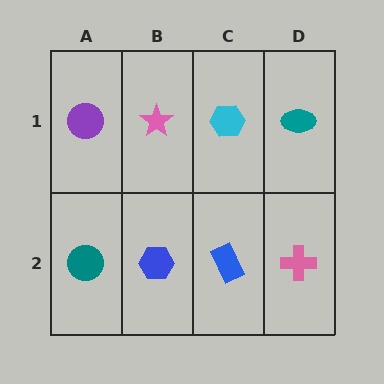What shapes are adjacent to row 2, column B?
A pink star (row 1, column B), a teal circle (row 2, column A), a blue rectangle (row 2, column C).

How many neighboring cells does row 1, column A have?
2.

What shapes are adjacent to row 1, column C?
A blue rectangle (row 2, column C), a pink star (row 1, column B), a teal ellipse (row 1, column D).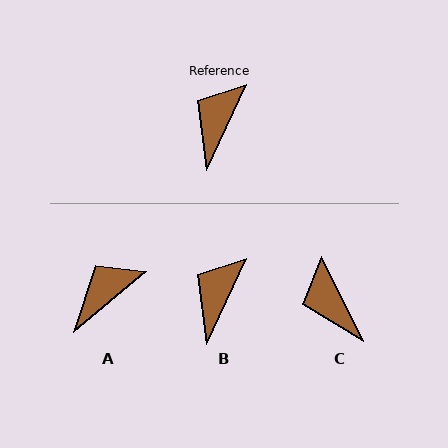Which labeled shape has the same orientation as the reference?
B.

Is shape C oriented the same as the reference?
No, it is off by about 51 degrees.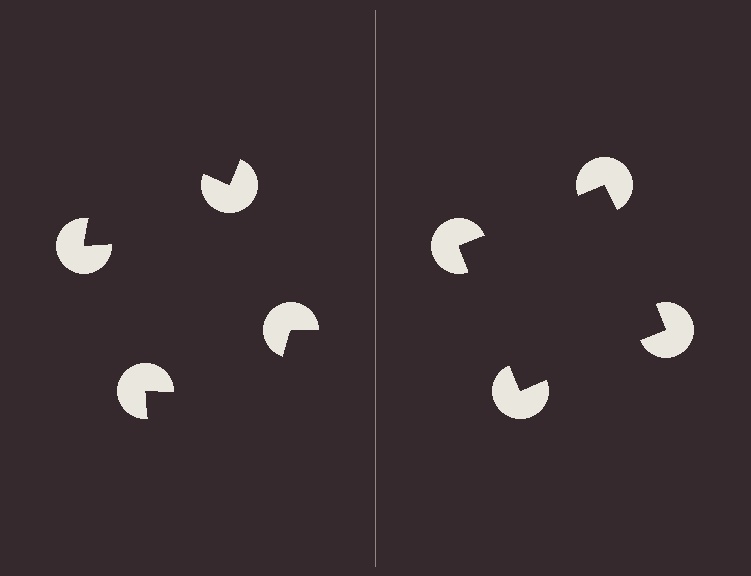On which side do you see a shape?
An illusory square appears on the right side. On the left side the wedge cuts are rotated, so no coherent shape forms.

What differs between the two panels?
The pac-man discs are positioned identically on both sides; only the wedge orientations differ. On the right they align to a square; on the left they are misaligned.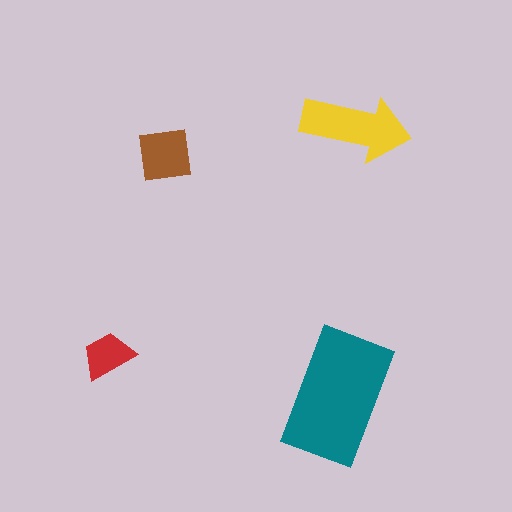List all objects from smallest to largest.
The red trapezoid, the brown square, the yellow arrow, the teal rectangle.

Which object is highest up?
The yellow arrow is topmost.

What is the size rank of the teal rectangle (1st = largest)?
1st.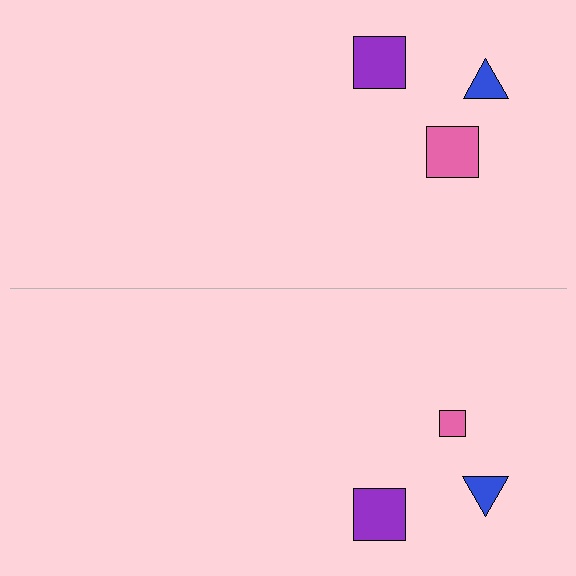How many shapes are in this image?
There are 6 shapes in this image.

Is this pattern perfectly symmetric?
No, the pattern is not perfectly symmetric. The pink square on the bottom side has a different size than its mirror counterpart.